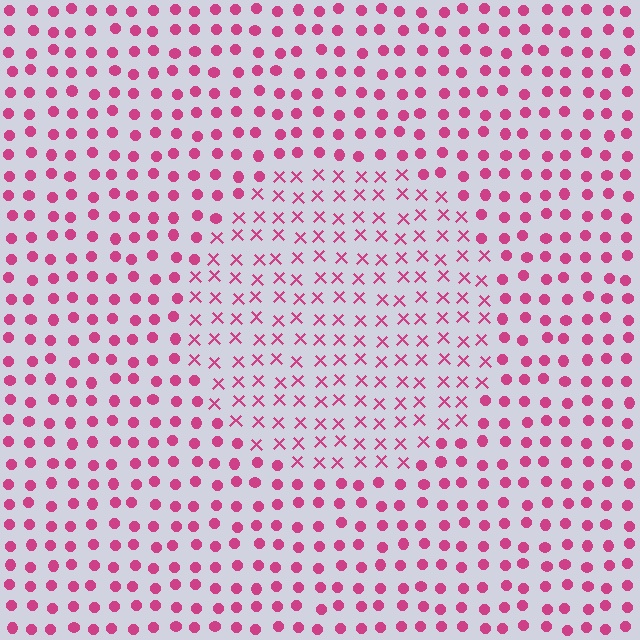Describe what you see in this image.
The image is filled with small magenta elements arranged in a uniform grid. A circle-shaped region contains X marks, while the surrounding area contains circles. The boundary is defined purely by the change in element shape.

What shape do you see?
I see a circle.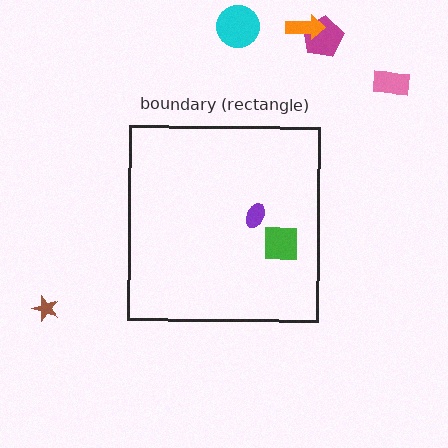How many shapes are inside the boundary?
2 inside, 5 outside.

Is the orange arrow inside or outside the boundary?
Outside.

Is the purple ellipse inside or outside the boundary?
Inside.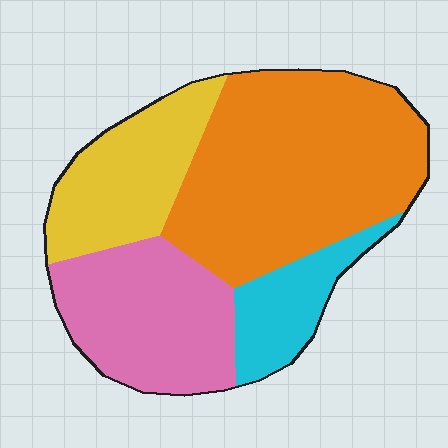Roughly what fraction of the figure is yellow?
Yellow covers about 20% of the figure.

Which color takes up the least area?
Cyan, at roughly 10%.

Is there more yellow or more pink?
Pink.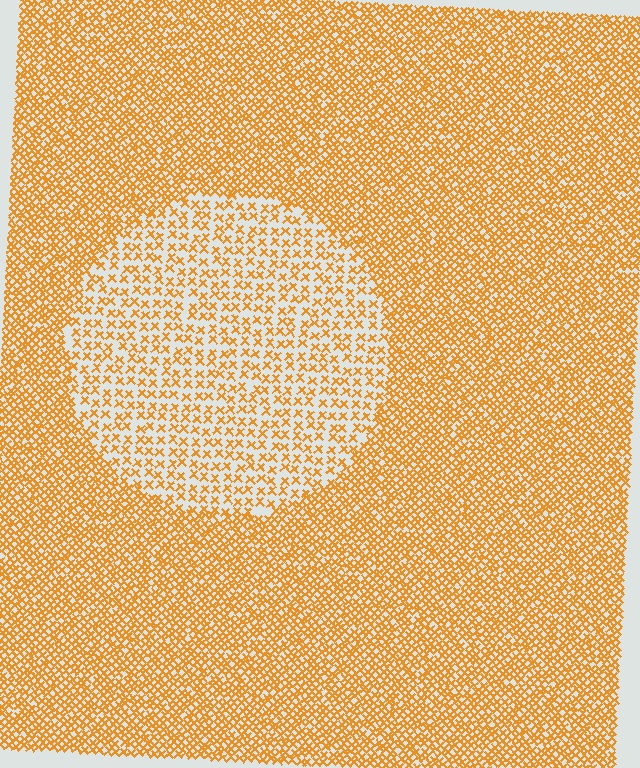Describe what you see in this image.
The image contains small orange elements arranged at two different densities. A circle-shaped region is visible where the elements are less densely packed than the surrounding area.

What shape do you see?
I see a circle.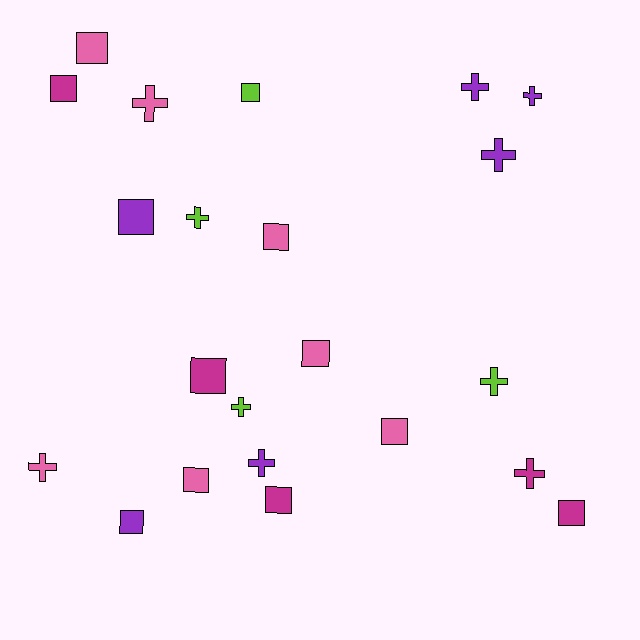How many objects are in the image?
There are 22 objects.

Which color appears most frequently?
Pink, with 7 objects.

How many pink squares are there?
There are 5 pink squares.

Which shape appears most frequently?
Square, with 12 objects.